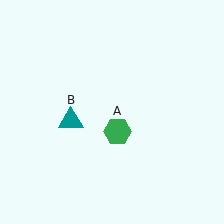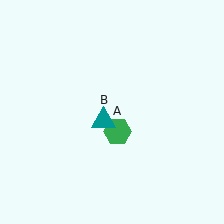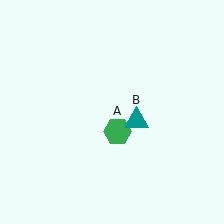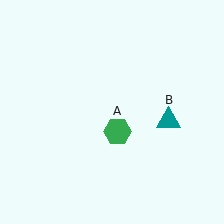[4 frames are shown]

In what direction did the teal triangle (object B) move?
The teal triangle (object B) moved right.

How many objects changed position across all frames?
1 object changed position: teal triangle (object B).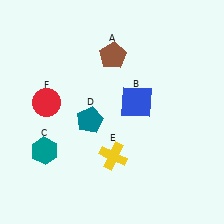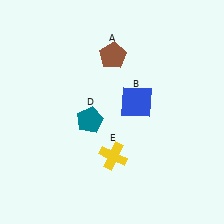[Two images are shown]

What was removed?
The teal hexagon (C), the red circle (F) were removed in Image 2.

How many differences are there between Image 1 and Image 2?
There are 2 differences between the two images.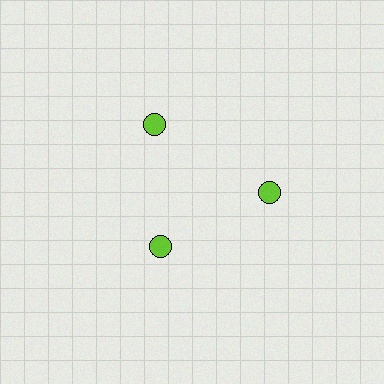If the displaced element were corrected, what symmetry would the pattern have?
It would have 3-fold rotational symmetry — the pattern would map onto itself every 120 degrees.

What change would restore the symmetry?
The symmetry would be restored by moving it outward, back onto the ring so that all 3 circles sit at equal angles and equal distance from the center.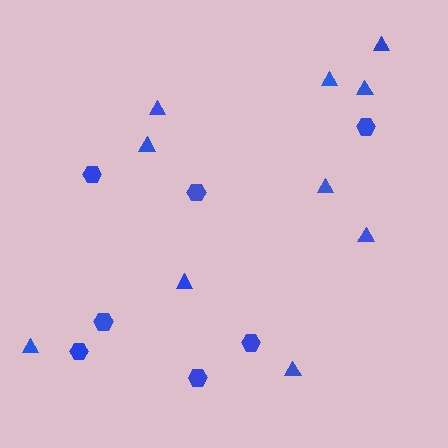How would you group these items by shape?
There are 2 groups: one group of triangles (10) and one group of hexagons (7).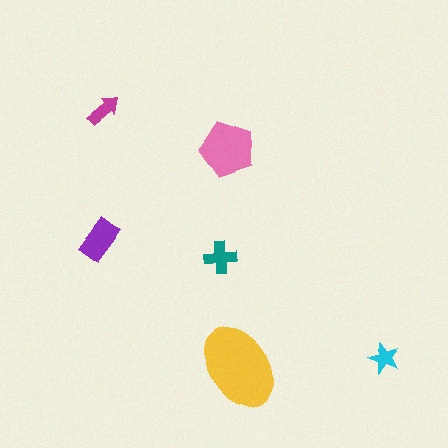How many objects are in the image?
There are 6 objects in the image.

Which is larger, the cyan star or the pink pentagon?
The pink pentagon.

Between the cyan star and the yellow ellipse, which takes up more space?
The yellow ellipse.